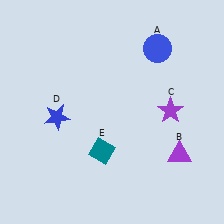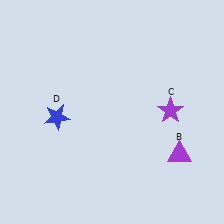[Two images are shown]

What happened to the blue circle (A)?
The blue circle (A) was removed in Image 2. It was in the top-right area of Image 1.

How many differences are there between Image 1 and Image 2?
There are 2 differences between the two images.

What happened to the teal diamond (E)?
The teal diamond (E) was removed in Image 2. It was in the bottom-left area of Image 1.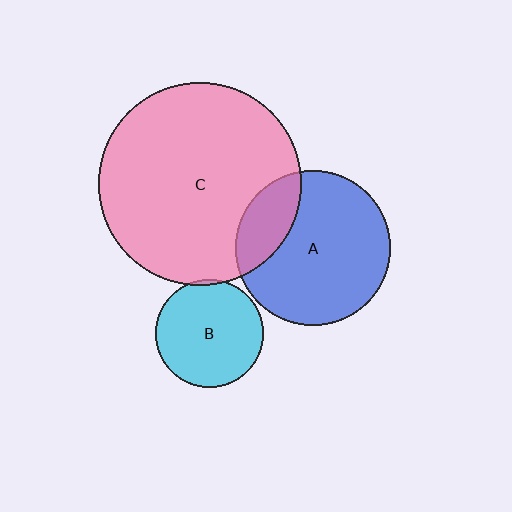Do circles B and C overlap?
Yes.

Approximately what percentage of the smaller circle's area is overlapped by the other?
Approximately 5%.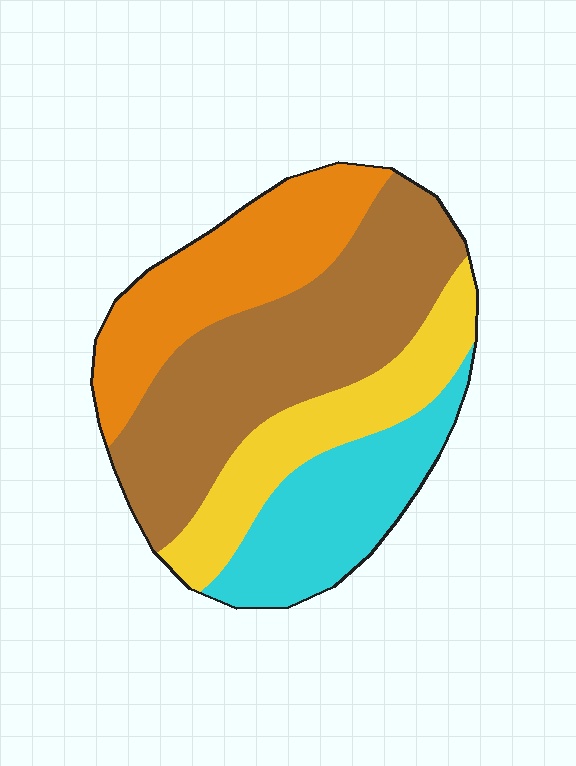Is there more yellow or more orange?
Orange.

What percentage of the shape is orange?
Orange takes up about one quarter (1/4) of the shape.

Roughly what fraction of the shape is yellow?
Yellow takes up less than a quarter of the shape.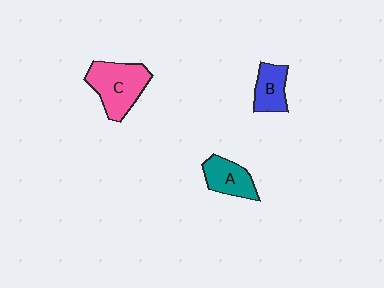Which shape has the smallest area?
Shape B (blue).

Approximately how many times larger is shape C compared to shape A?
Approximately 1.6 times.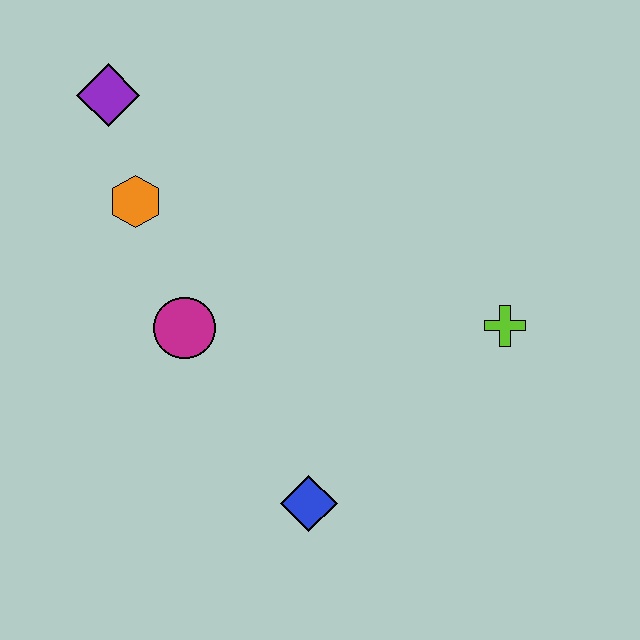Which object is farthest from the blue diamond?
The purple diamond is farthest from the blue diamond.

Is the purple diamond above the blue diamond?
Yes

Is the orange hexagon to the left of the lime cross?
Yes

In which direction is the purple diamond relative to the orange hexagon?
The purple diamond is above the orange hexagon.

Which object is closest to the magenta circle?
The orange hexagon is closest to the magenta circle.